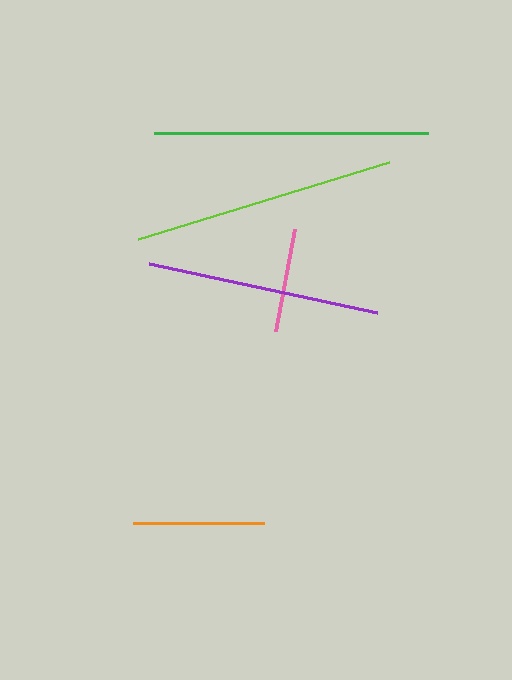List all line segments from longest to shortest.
From longest to shortest: green, lime, purple, orange, pink.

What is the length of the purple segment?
The purple segment is approximately 233 pixels long.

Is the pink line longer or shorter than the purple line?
The purple line is longer than the pink line.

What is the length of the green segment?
The green segment is approximately 274 pixels long.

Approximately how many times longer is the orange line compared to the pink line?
The orange line is approximately 1.3 times the length of the pink line.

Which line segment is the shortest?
The pink line is the shortest at approximately 104 pixels.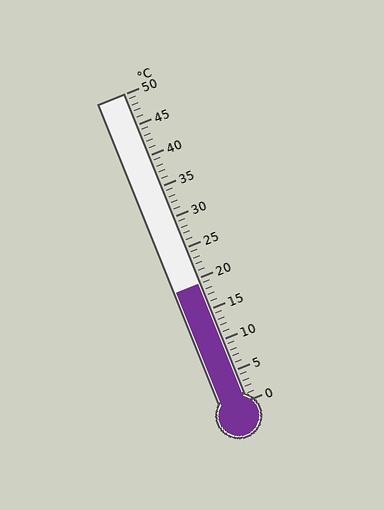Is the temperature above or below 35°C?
The temperature is below 35°C.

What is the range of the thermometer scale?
The thermometer scale ranges from 0°C to 50°C.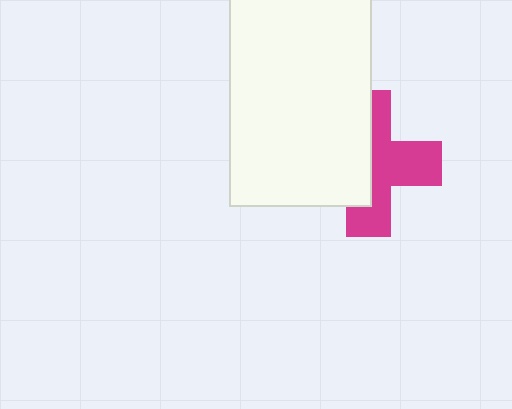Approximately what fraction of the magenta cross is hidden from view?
Roughly 47% of the magenta cross is hidden behind the white rectangle.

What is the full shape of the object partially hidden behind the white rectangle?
The partially hidden object is a magenta cross.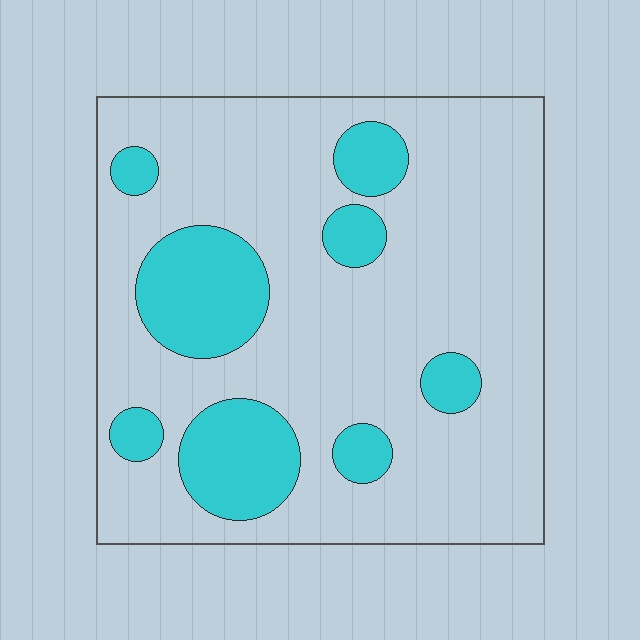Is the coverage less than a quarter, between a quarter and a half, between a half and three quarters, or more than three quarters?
Less than a quarter.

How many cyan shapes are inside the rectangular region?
8.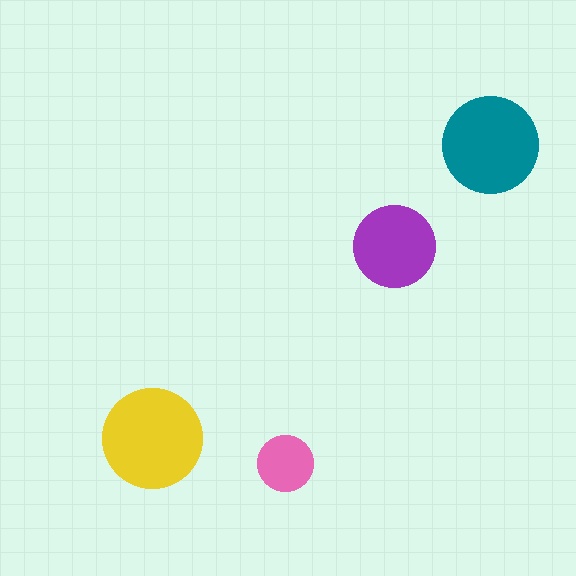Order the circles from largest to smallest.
the yellow one, the teal one, the purple one, the pink one.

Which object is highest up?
The teal circle is topmost.